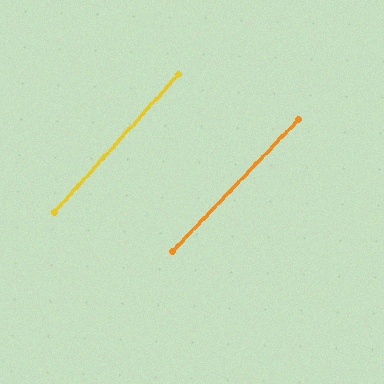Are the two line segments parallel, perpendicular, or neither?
Parallel — their directions differ by only 1.6°.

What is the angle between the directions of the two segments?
Approximately 2 degrees.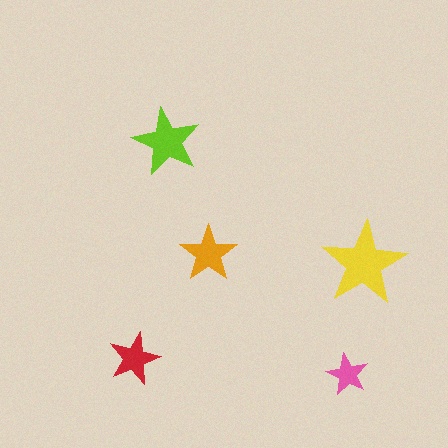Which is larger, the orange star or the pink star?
The orange one.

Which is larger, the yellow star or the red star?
The yellow one.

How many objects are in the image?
There are 5 objects in the image.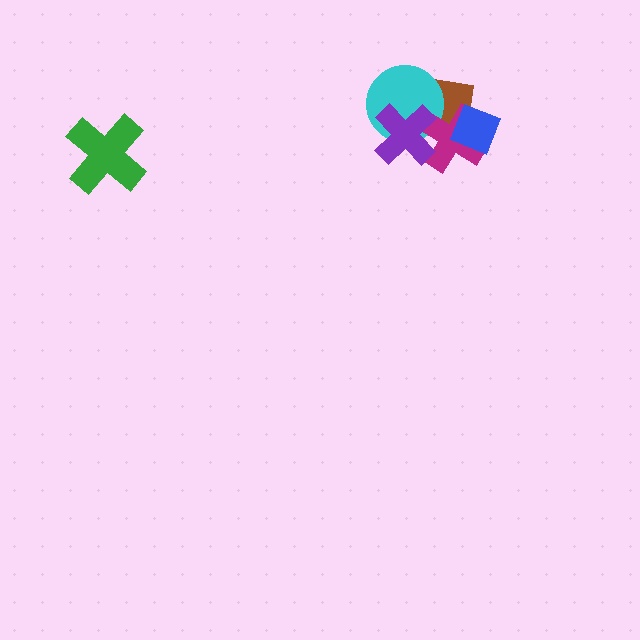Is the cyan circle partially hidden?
Yes, it is partially covered by another shape.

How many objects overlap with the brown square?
4 objects overlap with the brown square.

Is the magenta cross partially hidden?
Yes, it is partially covered by another shape.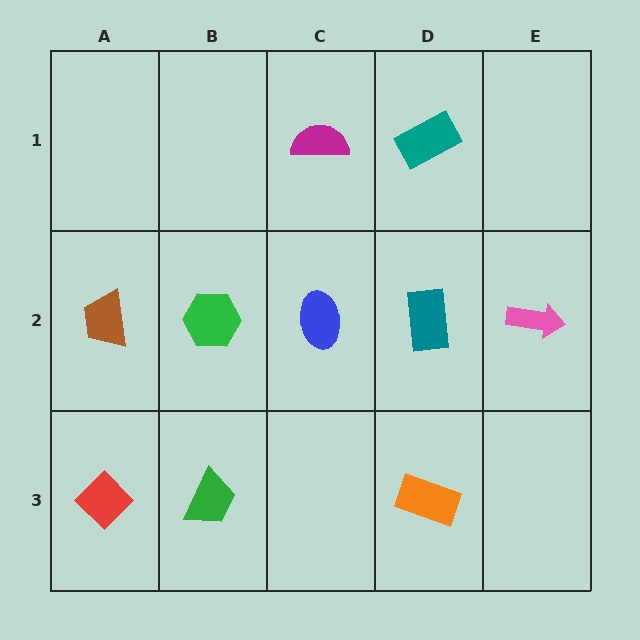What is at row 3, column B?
A green trapezoid.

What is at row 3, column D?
An orange rectangle.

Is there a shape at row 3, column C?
No, that cell is empty.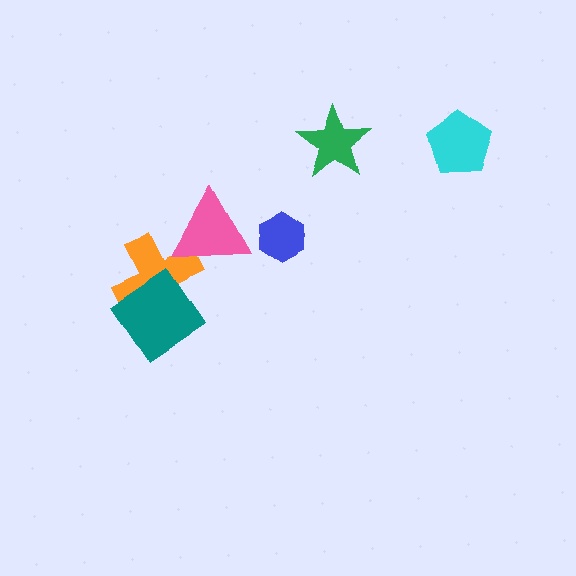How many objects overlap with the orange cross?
2 objects overlap with the orange cross.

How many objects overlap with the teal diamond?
1 object overlaps with the teal diamond.